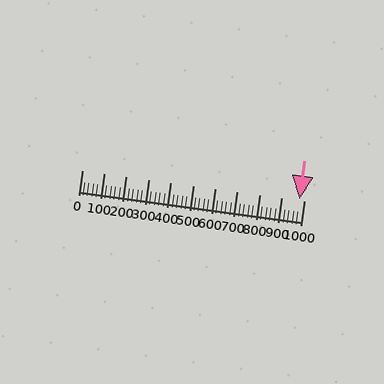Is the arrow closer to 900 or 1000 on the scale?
The arrow is closer to 1000.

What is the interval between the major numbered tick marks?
The major tick marks are spaced 100 units apart.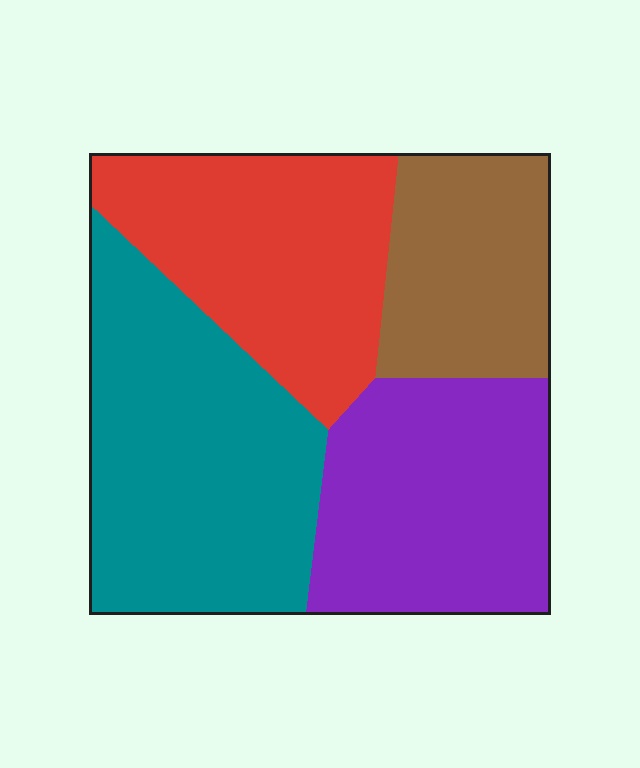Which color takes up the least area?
Brown, at roughly 15%.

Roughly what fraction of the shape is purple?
Purple takes up about one quarter (1/4) of the shape.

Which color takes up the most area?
Teal, at roughly 30%.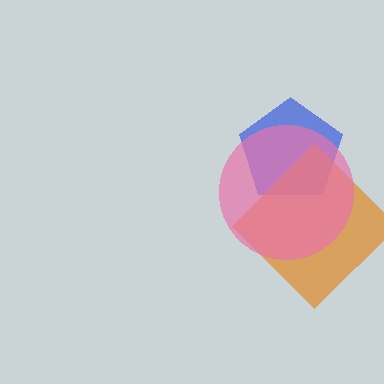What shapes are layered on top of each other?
The layered shapes are: a blue pentagon, an orange diamond, a pink circle.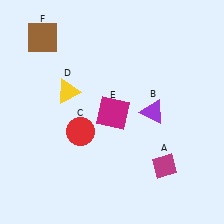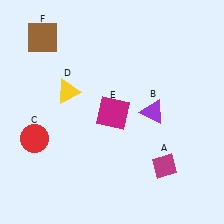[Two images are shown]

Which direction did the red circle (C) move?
The red circle (C) moved left.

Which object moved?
The red circle (C) moved left.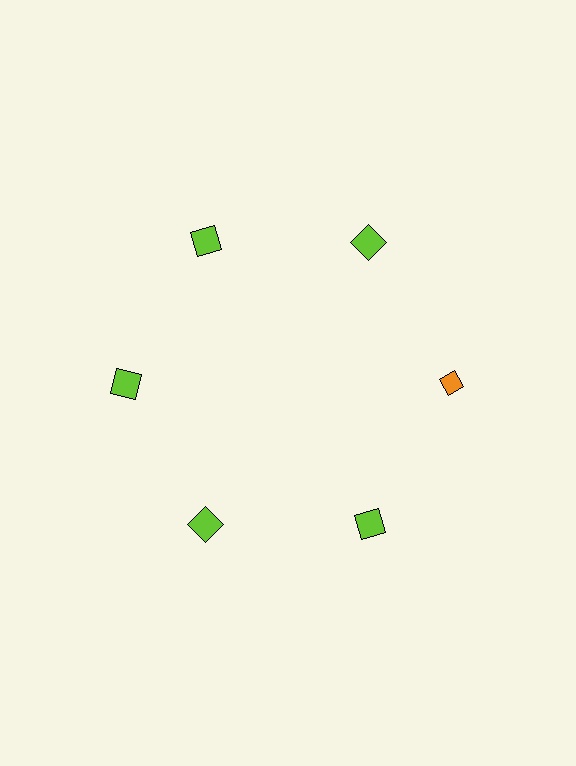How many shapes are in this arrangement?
There are 6 shapes arranged in a ring pattern.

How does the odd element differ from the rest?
It differs in both color (orange instead of lime) and shape (diamond instead of square).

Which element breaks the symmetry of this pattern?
The orange diamond at roughly the 3 o'clock position breaks the symmetry. All other shapes are lime squares.